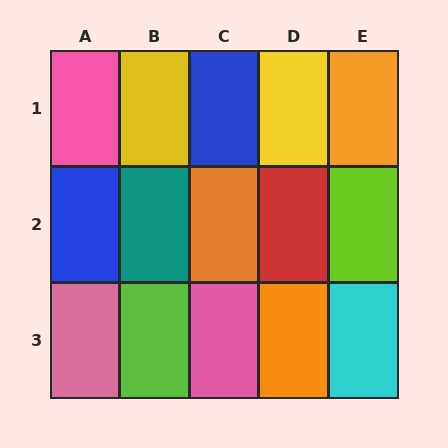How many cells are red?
1 cell is red.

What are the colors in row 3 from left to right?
Pink, lime, pink, orange, cyan.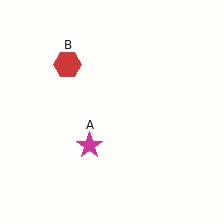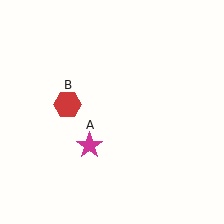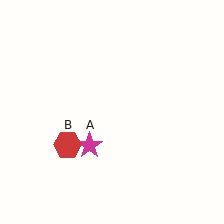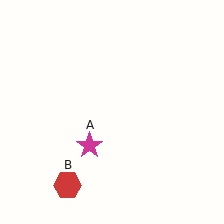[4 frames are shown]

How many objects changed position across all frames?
1 object changed position: red hexagon (object B).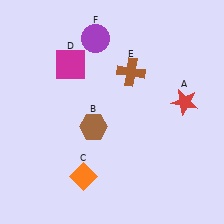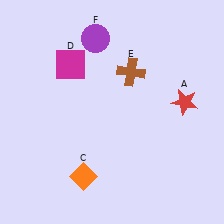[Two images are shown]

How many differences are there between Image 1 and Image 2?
There is 1 difference between the two images.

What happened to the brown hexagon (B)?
The brown hexagon (B) was removed in Image 2. It was in the bottom-left area of Image 1.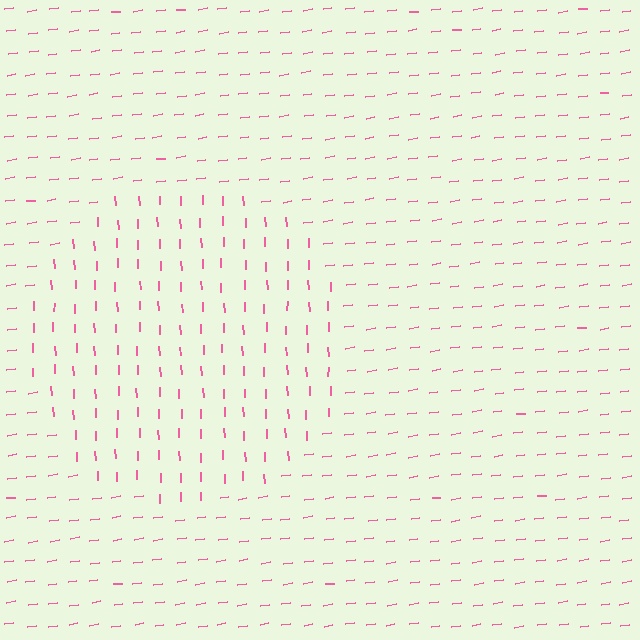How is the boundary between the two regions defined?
The boundary is defined purely by a change in line orientation (approximately 84 degrees difference). All lines are the same color and thickness.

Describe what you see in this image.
The image is filled with small pink line segments. A circle region in the image has lines oriented differently from the surrounding lines, creating a visible texture boundary.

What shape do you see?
I see a circle.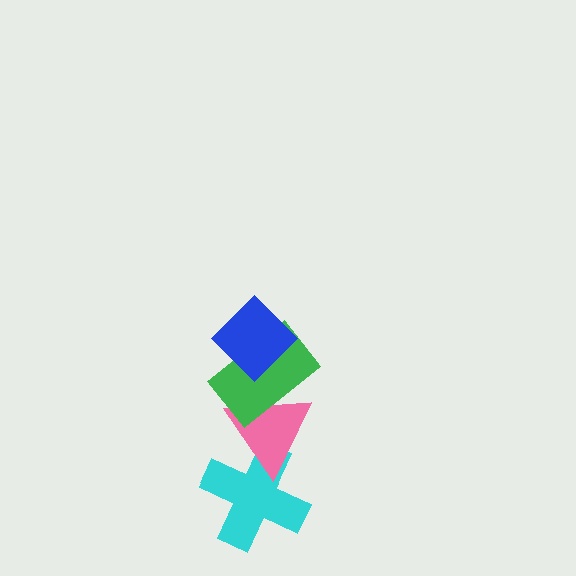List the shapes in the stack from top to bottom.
From top to bottom: the blue diamond, the green rectangle, the pink triangle, the cyan cross.